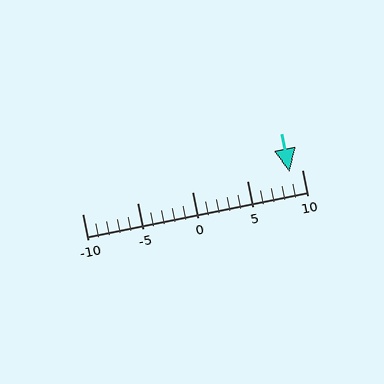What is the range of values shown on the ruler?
The ruler shows values from -10 to 10.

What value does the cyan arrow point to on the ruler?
The cyan arrow points to approximately 9.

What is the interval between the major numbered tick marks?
The major tick marks are spaced 5 units apart.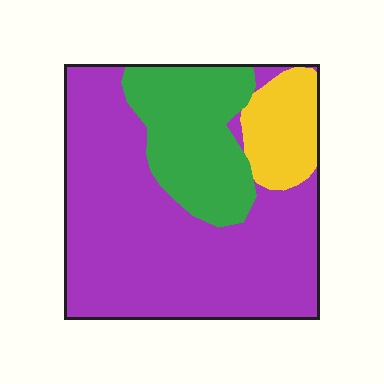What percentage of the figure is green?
Green covers 24% of the figure.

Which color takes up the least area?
Yellow, at roughly 10%.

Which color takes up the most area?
Purple, at roughly 65%.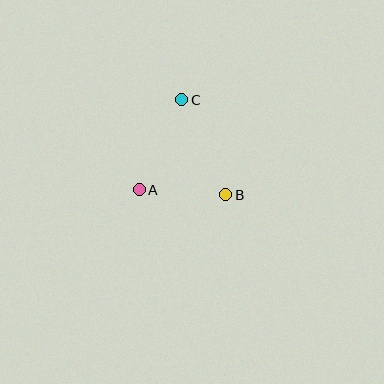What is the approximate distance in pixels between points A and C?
The distance between A and C is approximately 100 pixels.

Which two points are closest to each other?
Points A and B are closest to each other.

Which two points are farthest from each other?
Points B and C are farthest from each other.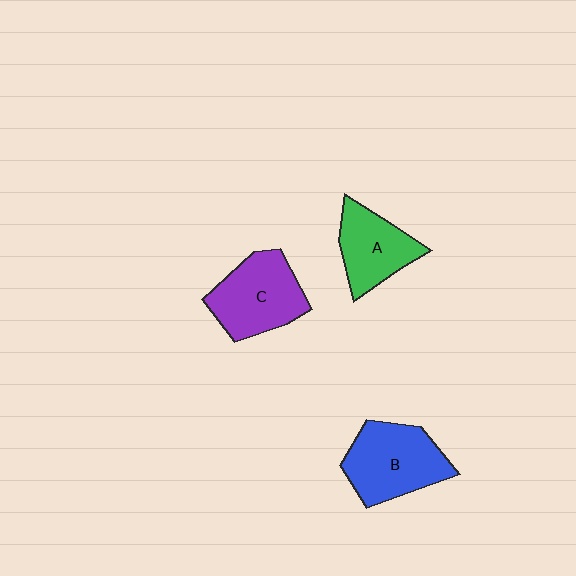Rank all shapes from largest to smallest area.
From largest to smallest: B (blue), C (purple), A (green).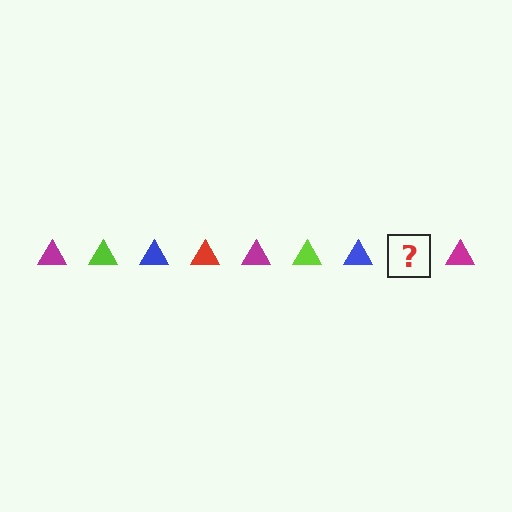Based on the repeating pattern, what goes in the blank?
The blank should be a red triangle.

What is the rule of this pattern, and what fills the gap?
The rule is that the pattern cycles through magenta, lime, blue, red triangles. The gap should be filled with a red triangle.